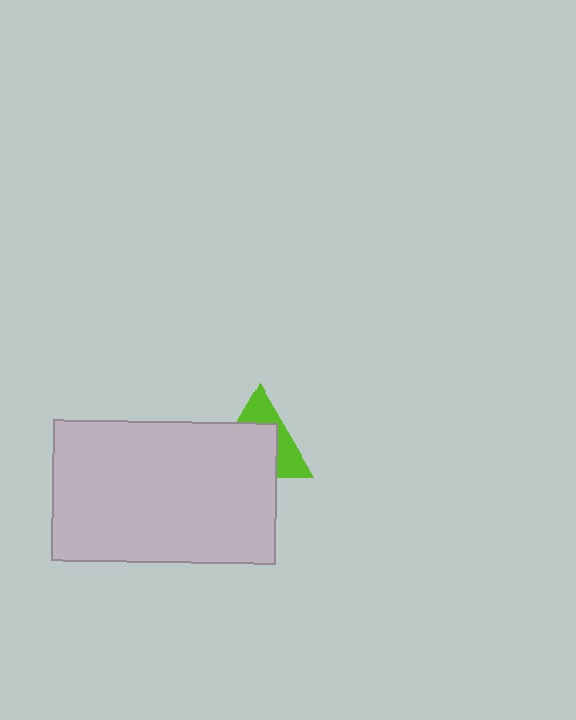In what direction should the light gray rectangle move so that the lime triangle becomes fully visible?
The light gray rectangle should move down. That is the shortest direction to clear the overlap and leave the lime triangle fully visible.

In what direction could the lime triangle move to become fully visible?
The lime triangle could move up. That would shift it out from behind the light gray rectangle entirely.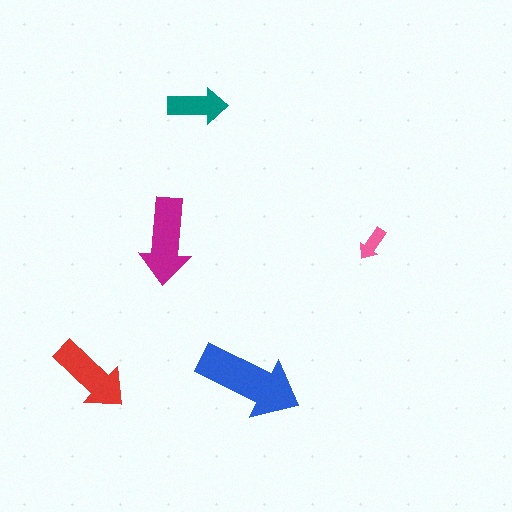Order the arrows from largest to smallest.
the blue one, the magenta one, the red one, the teal one, the pink one.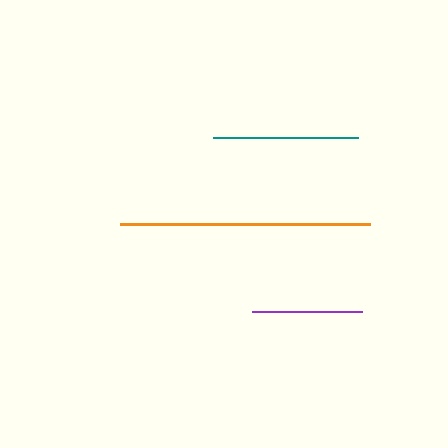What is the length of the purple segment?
The purple segment is approximately 111 pixels long.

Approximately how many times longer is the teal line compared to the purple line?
The teal line is approximately 1.3 times the length of the purple line.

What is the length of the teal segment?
The teal segment is approximately 145 pixels long.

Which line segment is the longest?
The orange line is the longest at approximately 250 pixels.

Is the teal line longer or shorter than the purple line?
The teal line is longer than the purple line.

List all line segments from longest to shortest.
From longest to shortest: orange, teal, purple.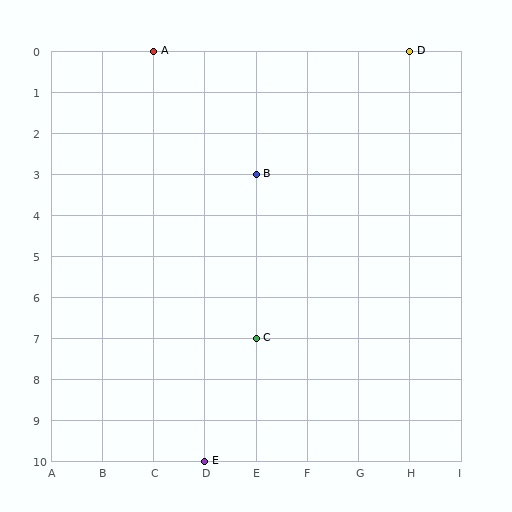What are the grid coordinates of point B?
Point B is at grid coordinates (E, 3).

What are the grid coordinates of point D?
Point D is at grid coordinates (H, 0).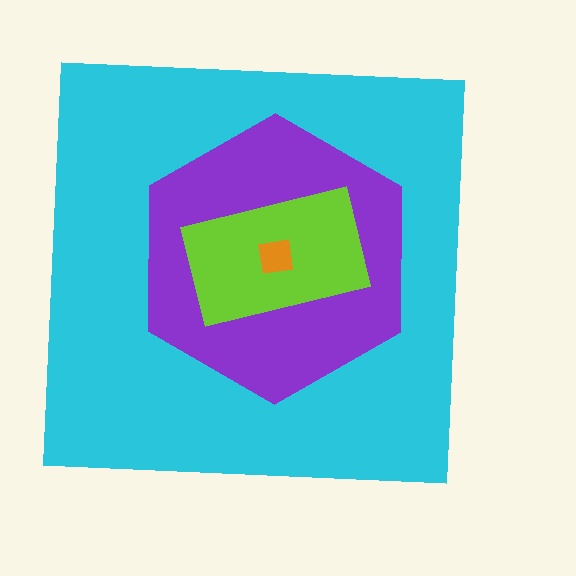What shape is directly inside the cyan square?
The purple hexagon.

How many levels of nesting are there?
4.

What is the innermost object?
The orange square.